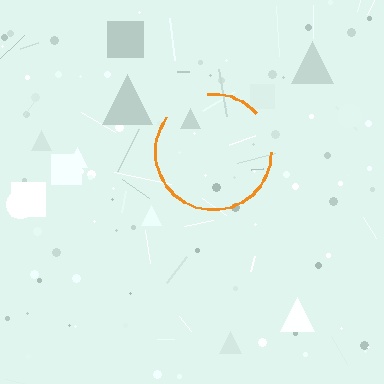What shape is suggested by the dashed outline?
The dashed outline suggests a circle.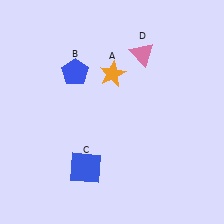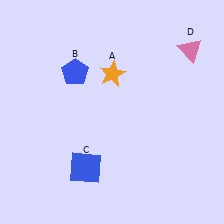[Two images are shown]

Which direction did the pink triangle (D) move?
The pink triangle (D) moved right.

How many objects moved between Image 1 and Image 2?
1 object moved between the two images.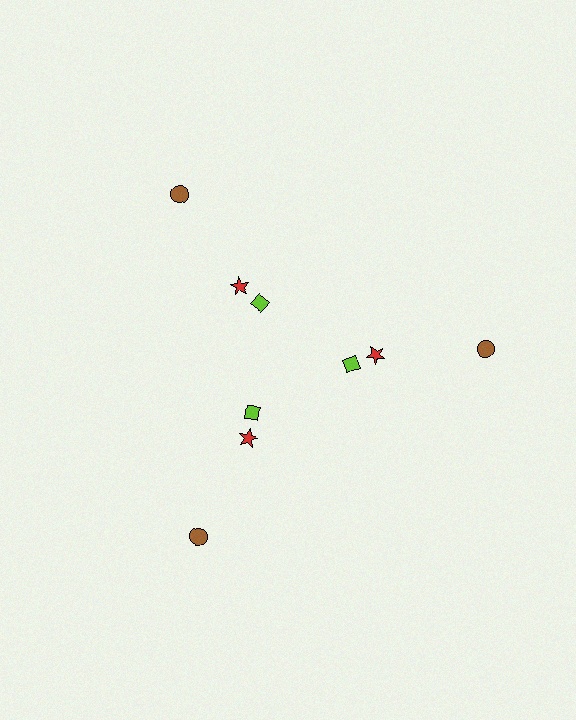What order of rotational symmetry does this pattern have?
This pattern has 3-fold rotational symmetry.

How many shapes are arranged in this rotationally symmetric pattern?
There are 9 shapes, arranged in 3 groups of 3.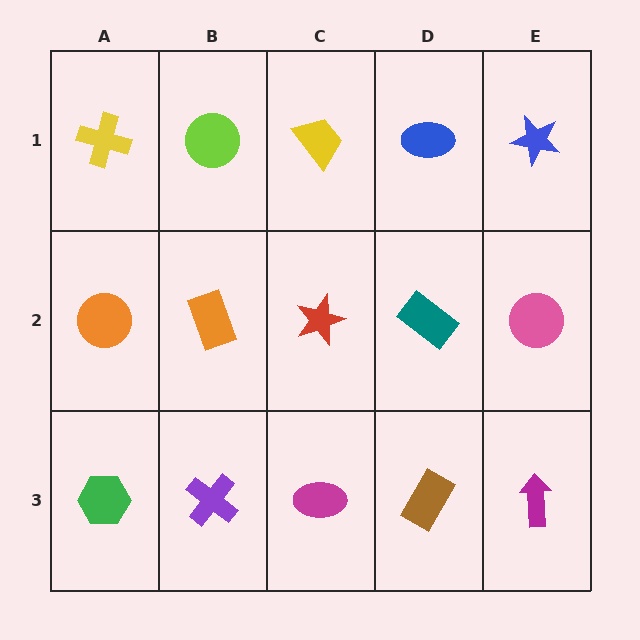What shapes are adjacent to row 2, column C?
A yellow trapezoid (row 1, column C), a magenta ellipse (row 3, column C), an orange rectangle (row 2, column B), a teal rectangle (row 2, column D).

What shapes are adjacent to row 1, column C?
A red star (row 2, column C), a lime circle (row 1, column B), a blue ellipse (row 1, column D).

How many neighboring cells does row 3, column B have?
3.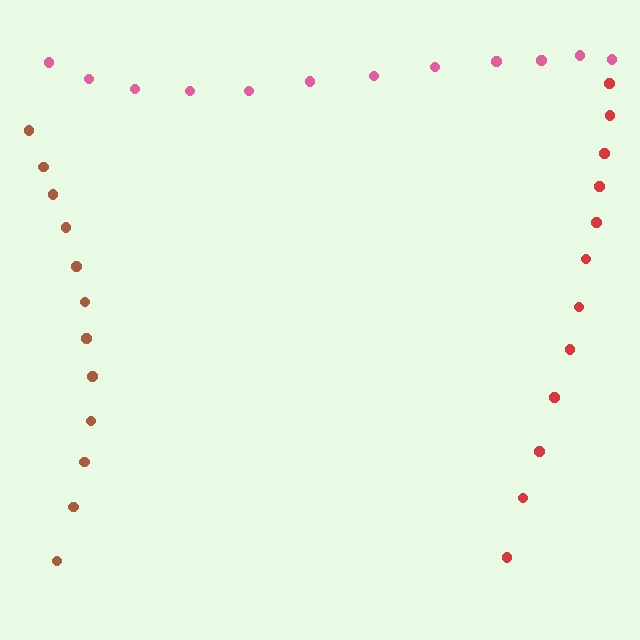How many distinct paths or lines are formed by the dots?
There are 3 distinct paths.